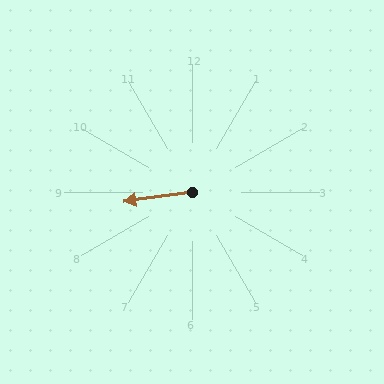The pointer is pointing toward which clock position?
Roughly 9 o'clock.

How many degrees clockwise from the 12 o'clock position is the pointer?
Approximately 262 degrees.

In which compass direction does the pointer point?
West.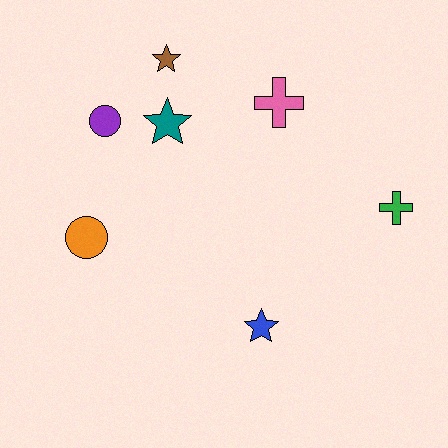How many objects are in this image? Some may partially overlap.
There are 7 objects.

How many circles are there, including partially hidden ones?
There are 2 circles.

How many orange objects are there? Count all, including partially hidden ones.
There is 1 orange object.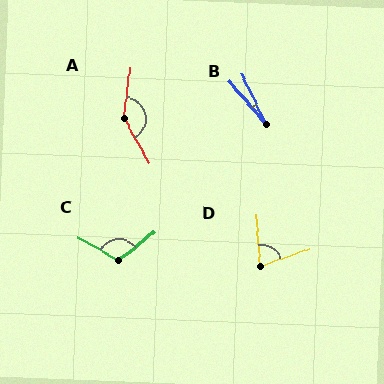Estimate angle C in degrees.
Approximately 112 degrees.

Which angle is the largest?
A, at approximately 144 degrees.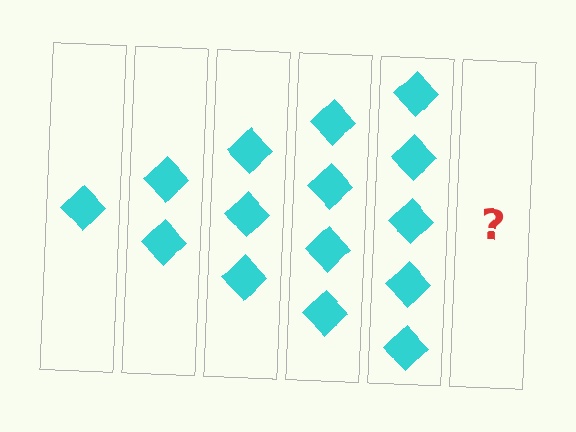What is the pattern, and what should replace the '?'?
The pattern is that each step adds one more diamond. The '?' should be 6 diamonds.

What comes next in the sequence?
The next element should be 6 diamonds.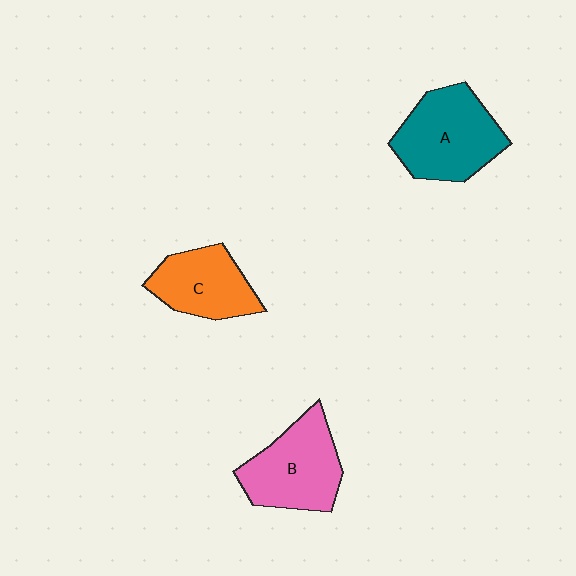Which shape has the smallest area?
Shape C (orange).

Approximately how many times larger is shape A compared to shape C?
Approximately 1.3 times.